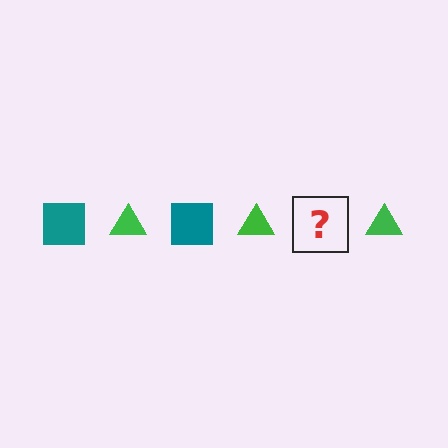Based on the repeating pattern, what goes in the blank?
The blank should be a teal square.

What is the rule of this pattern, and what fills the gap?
The rule is that the pattern alternates between teal square and green triangle. The gap should be filled with a teal square.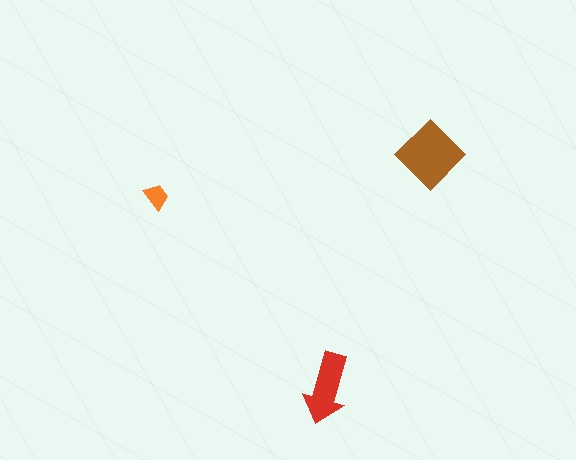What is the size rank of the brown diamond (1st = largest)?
1st.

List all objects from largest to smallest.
The brown diamond, the red arrow, the orange trapezoid.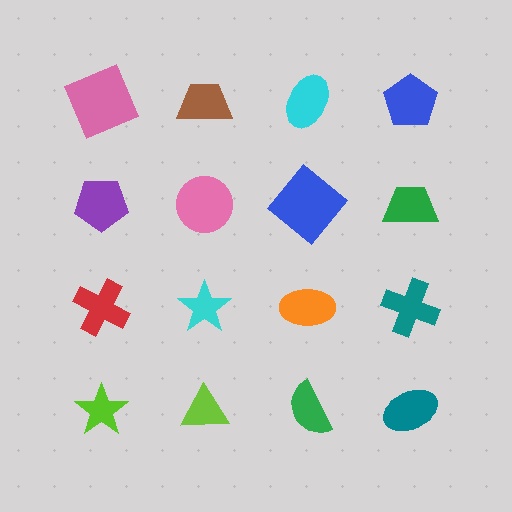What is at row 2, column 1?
A purple pentagon.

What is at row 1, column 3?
A cyan ellipse.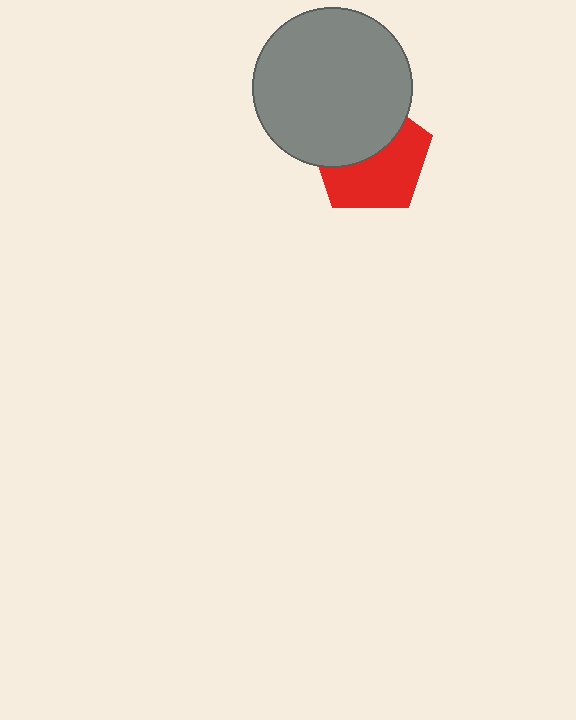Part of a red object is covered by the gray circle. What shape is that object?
It is a pentagon.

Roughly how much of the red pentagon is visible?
About half of it is visible (roughly 55%).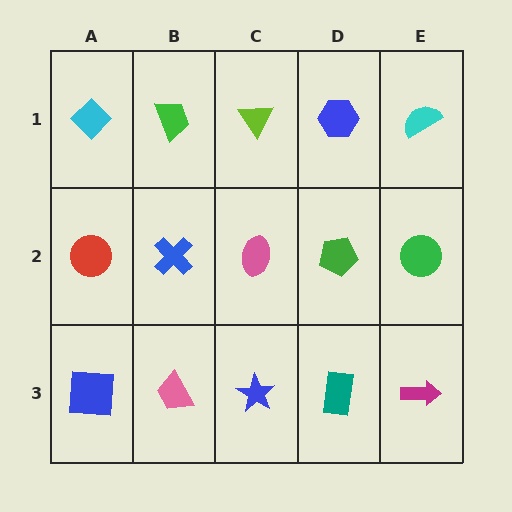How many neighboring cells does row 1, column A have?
2.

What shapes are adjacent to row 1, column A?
A red circle (row 2, column A), a green trapezoid (row 1, column B).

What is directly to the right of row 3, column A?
A pink trapezoid.